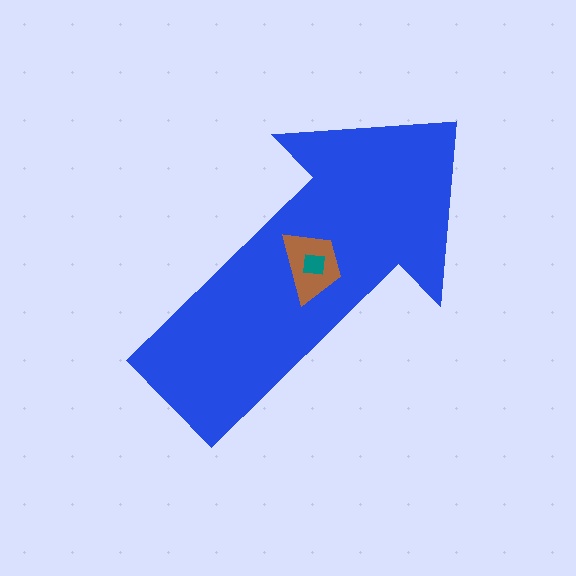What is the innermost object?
The teal square.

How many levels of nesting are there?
3.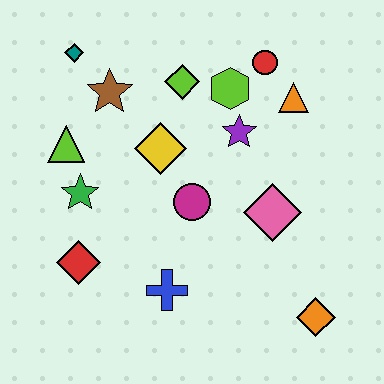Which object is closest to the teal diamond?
The brown star is closest to the teal diamond.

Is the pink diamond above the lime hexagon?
No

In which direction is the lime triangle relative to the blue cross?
The lime triangle is above the blue cross.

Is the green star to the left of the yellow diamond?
Yes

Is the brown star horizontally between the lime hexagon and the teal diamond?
Yes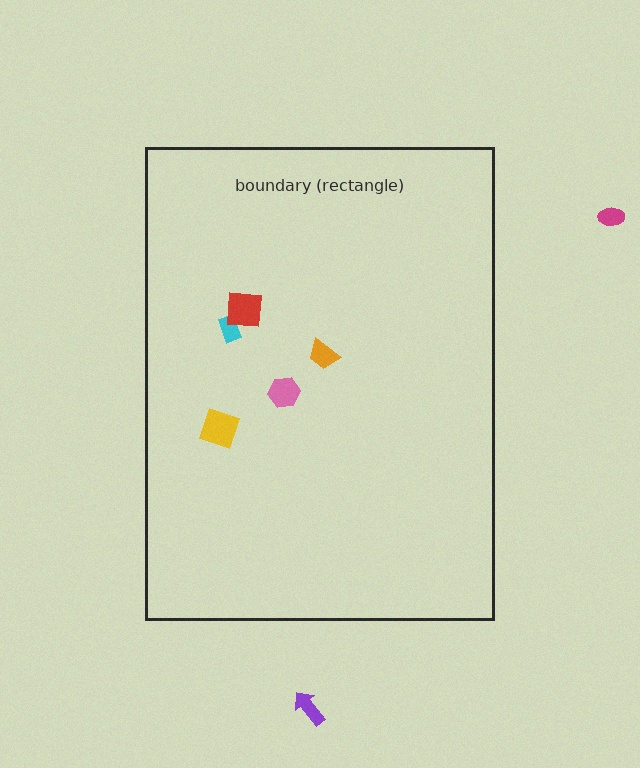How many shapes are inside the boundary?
5 inside, 2 outside.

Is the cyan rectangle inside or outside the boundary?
Inside.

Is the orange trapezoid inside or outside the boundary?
Inside.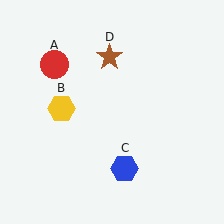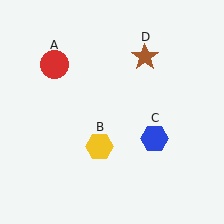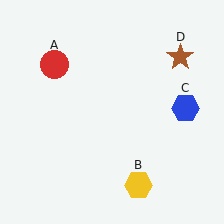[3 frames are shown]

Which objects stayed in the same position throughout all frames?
Red circle (object A) remained stationary.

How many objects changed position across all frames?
3 objects changed position: yellow hexagon (object B), blue hexagon (object C), brown star (object D).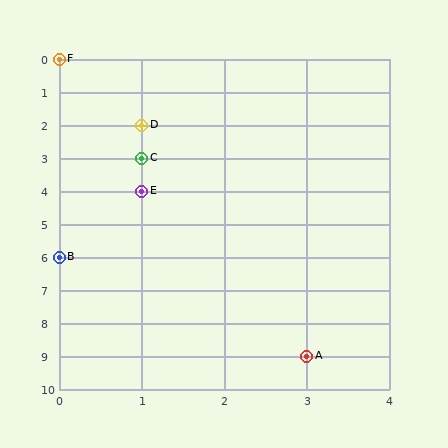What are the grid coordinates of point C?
Point C is at grid coordinates (1, 3).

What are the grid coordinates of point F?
Point F is at grid coordinates (0, 0).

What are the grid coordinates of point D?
Point D is at grid coordinates (1, 2).